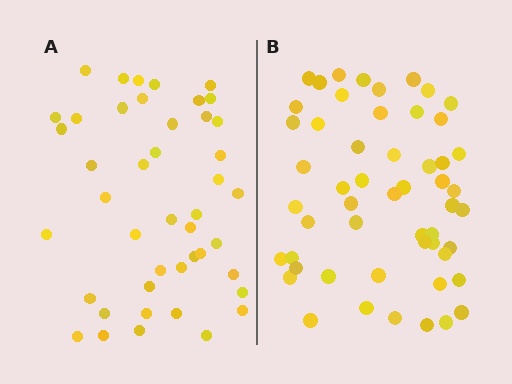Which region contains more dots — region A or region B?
Region B (the right region) has more dots.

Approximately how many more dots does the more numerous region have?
Region B has roughly 8 or so more dots than region A.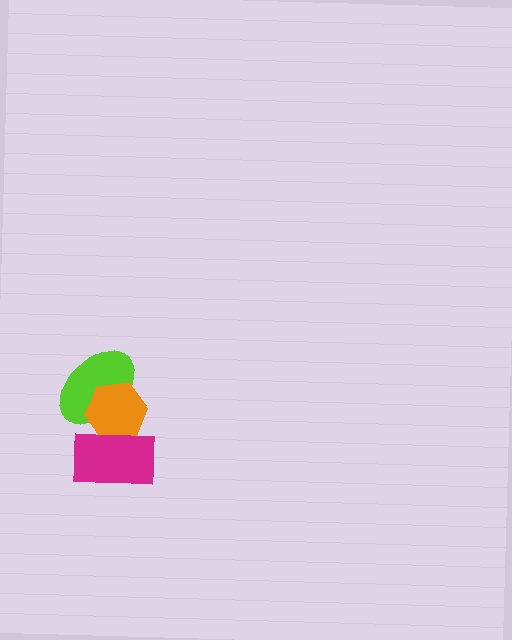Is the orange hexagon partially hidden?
Yes, it is partially covered by another shape.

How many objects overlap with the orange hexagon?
2 objects overlap with the orange hexagon.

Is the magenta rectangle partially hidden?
No, no other shape covers it.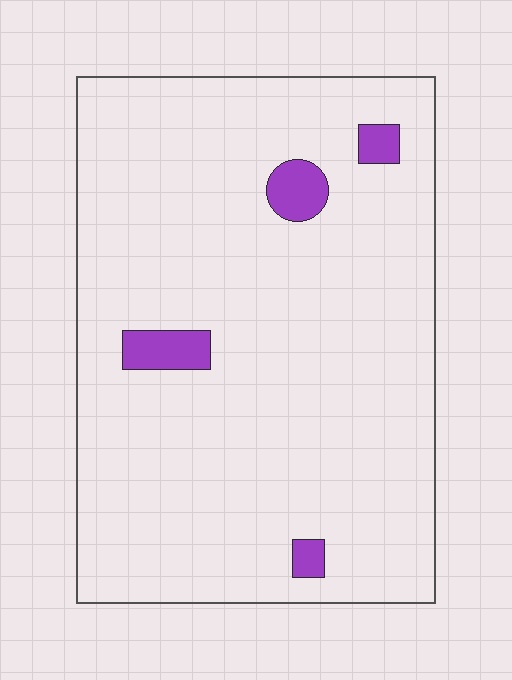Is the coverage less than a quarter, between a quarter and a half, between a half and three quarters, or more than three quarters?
Less than a quarter.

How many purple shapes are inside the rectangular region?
4.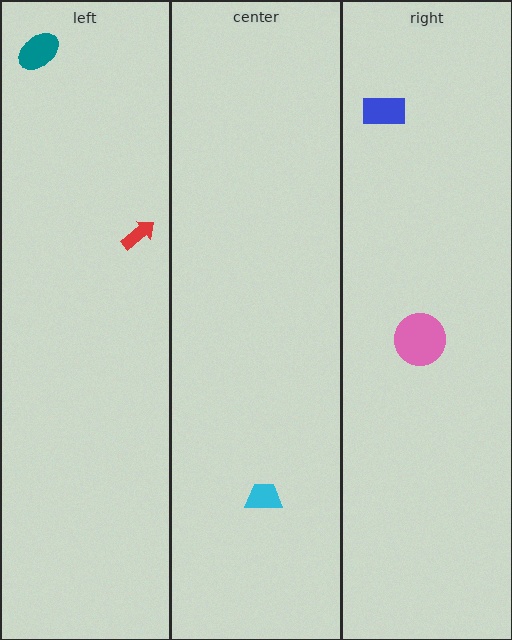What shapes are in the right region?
The pink circle, the blue rectangle.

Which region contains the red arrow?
The left region.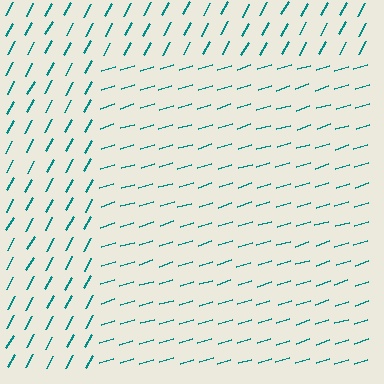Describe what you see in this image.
The image is filled with small teal line segments. A rectangle region in the image has lines oriented differently from the surrounding lines, creating a visible texture boundary.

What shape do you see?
I see a rectangle.